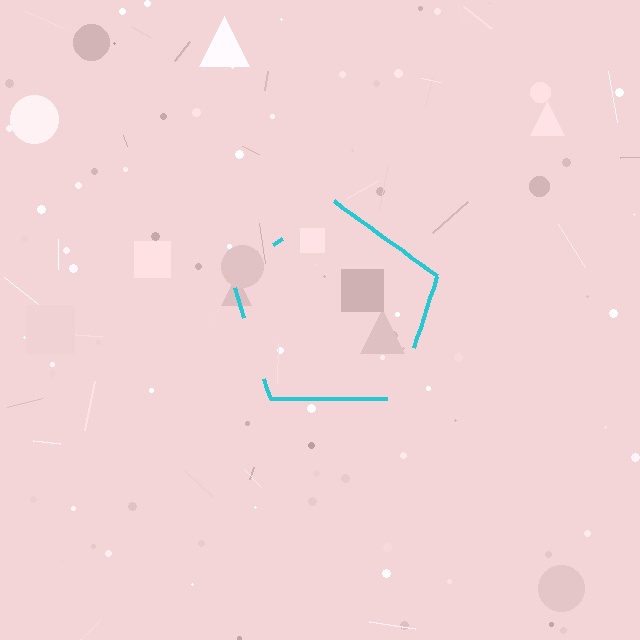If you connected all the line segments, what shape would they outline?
They would outline a pentagon.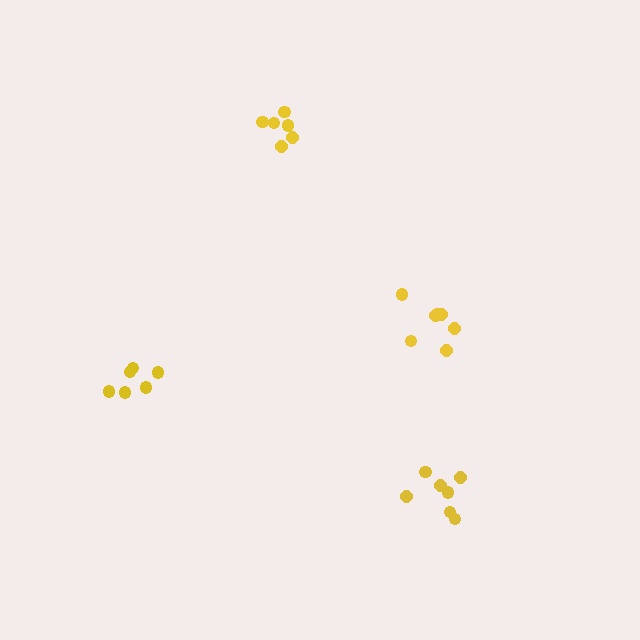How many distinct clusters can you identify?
There are 4 distinct clusters.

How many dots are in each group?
Group 1: 6 dots, Group 2: 7 dots, Group 3: 6 dots, Group 4: 7 dots (26 total).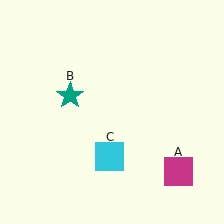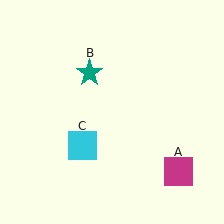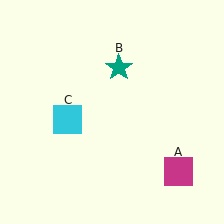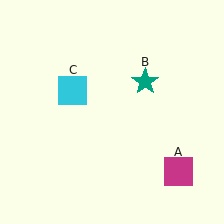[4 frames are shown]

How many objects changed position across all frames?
2 objects changed position: teal star (object B), cyan square (object C).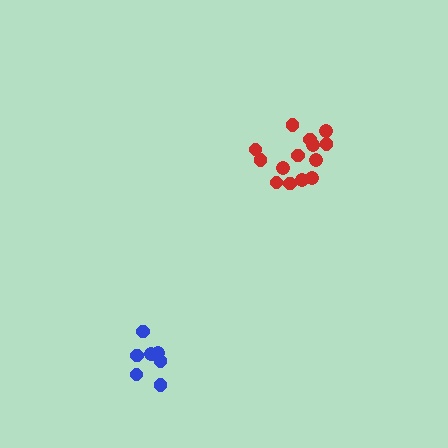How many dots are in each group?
Group 1: 8 dots, Group 2: 14 dots (22 total).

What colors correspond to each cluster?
The clusters are colored: blue, red.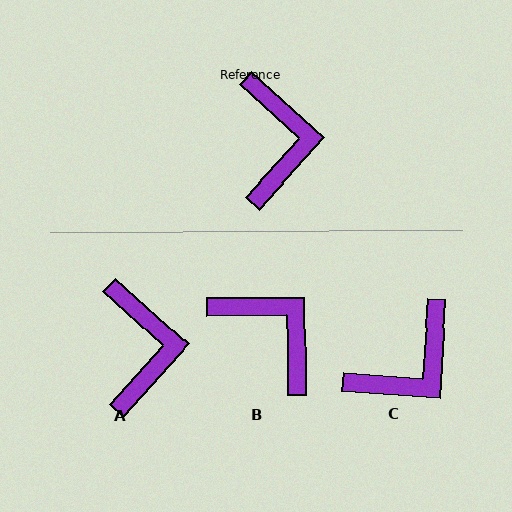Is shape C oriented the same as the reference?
No, it is off by about 52 degrees.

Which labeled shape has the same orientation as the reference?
A.